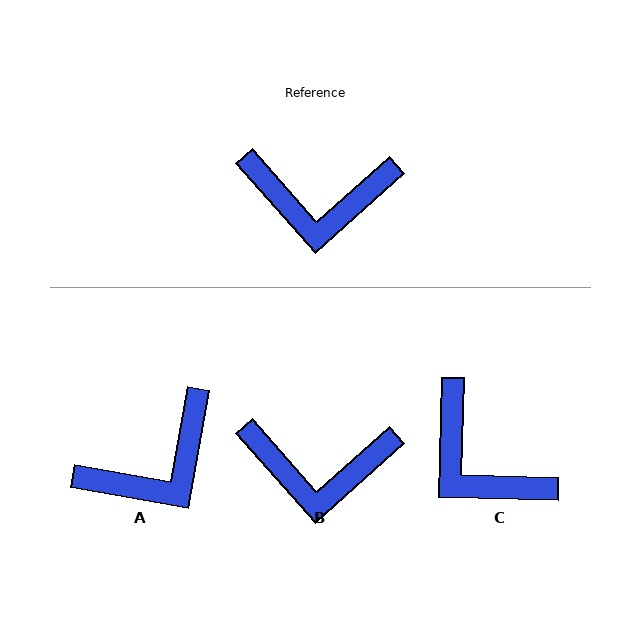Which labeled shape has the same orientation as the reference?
B.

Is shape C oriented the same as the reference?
No, it is off by about 43 degrees.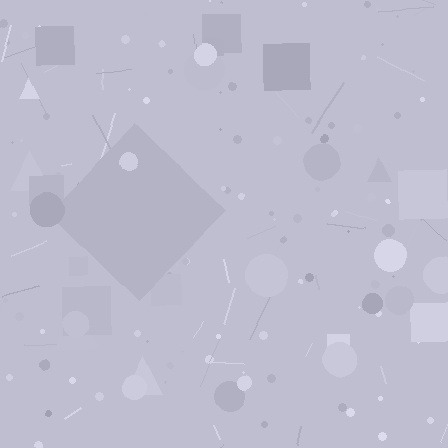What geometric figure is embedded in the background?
A diamond is embedded in the background.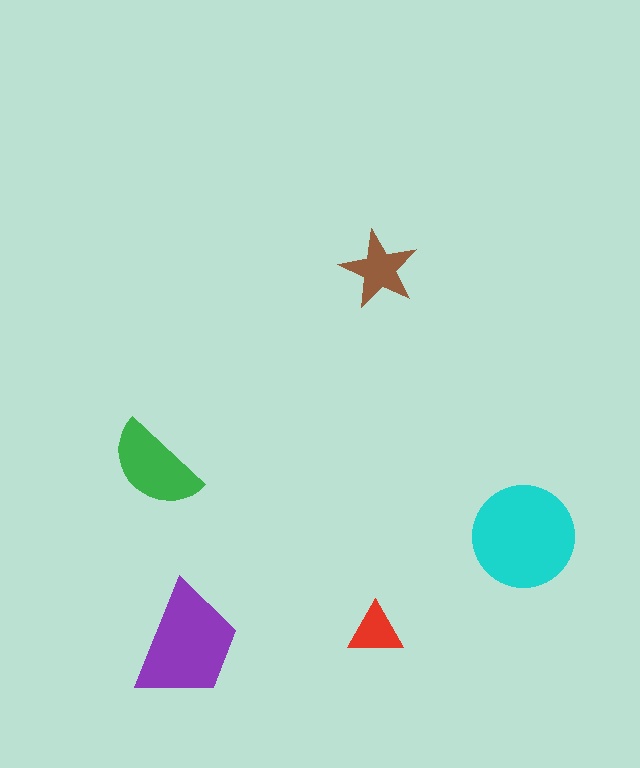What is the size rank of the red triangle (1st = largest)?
5th.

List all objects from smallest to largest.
The red triangle, the brown star, the green semicircle, the purple trapezoid, the cyan circle.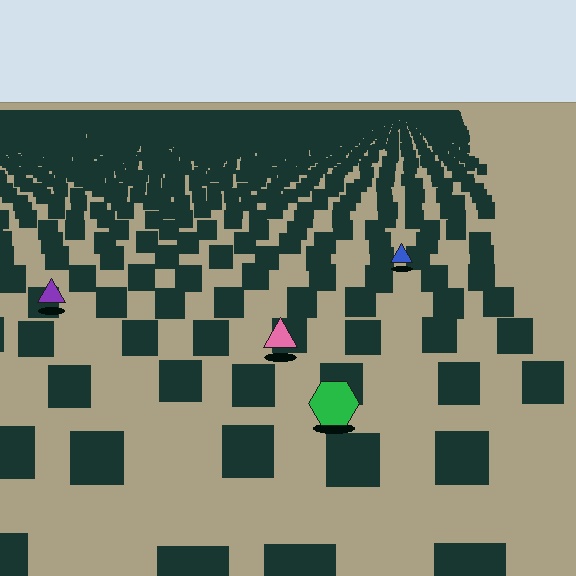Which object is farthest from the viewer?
The blue triangle is farthest from the viewer. It appears smaller and the ground texture around it is denser.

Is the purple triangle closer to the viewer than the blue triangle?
Yes. The purple triangle is closer — you can tell from the texture gradient: the ground texture is coarser near it.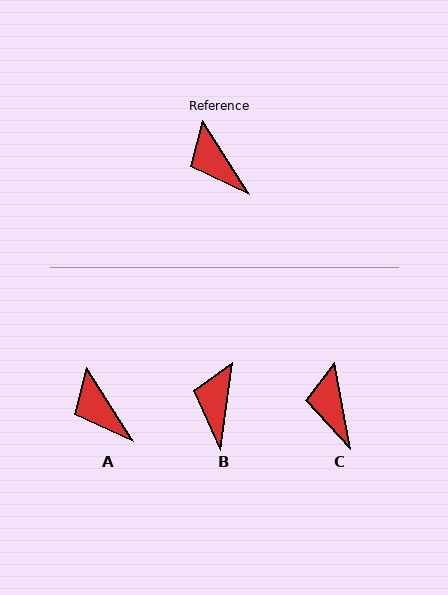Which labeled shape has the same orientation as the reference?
A.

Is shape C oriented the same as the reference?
No, it is off by about 23 degrees.